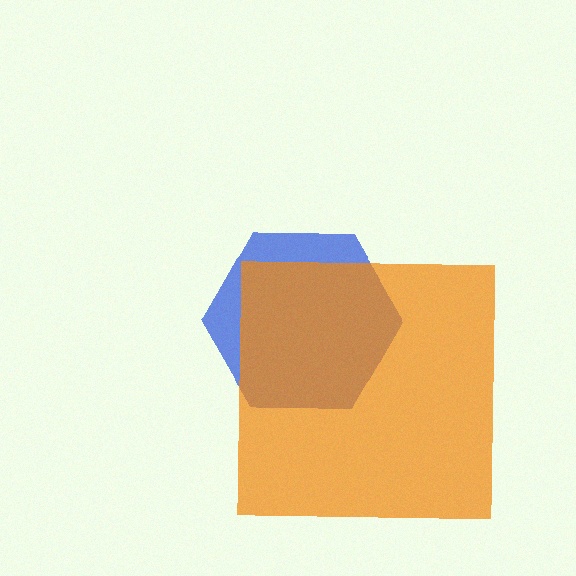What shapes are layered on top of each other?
The layered shapes are: a blue hexagon, an orange square.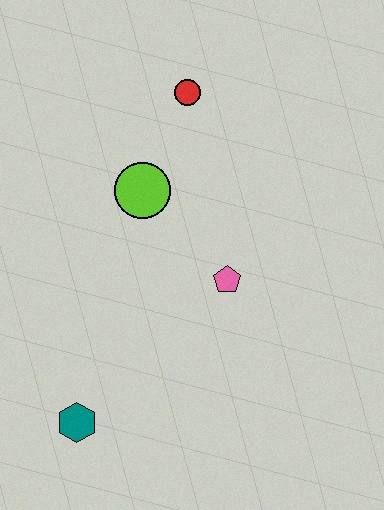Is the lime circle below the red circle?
Yes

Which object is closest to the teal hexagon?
The pink pentagon is closest to the teal hexagon.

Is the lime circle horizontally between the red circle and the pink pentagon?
No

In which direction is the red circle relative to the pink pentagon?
The red circle is above the pink pentagon.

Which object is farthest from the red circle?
The teal hexagon is farthest from the red circle.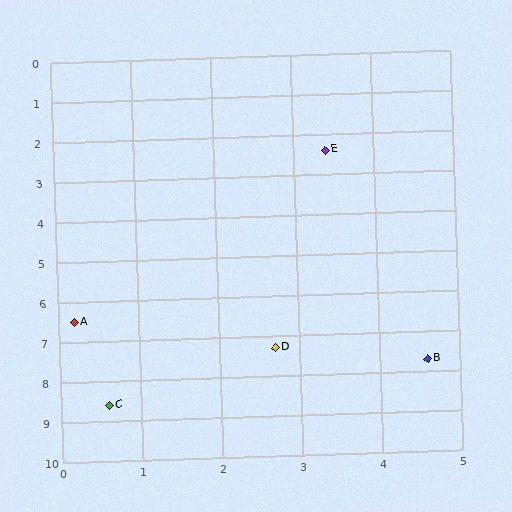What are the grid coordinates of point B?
Point B is at approximately (4.6, 7.7).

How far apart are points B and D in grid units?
Points B and D are about 1.9 grid units apart.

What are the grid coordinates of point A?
Point A is at approximately (0.2, 6.5).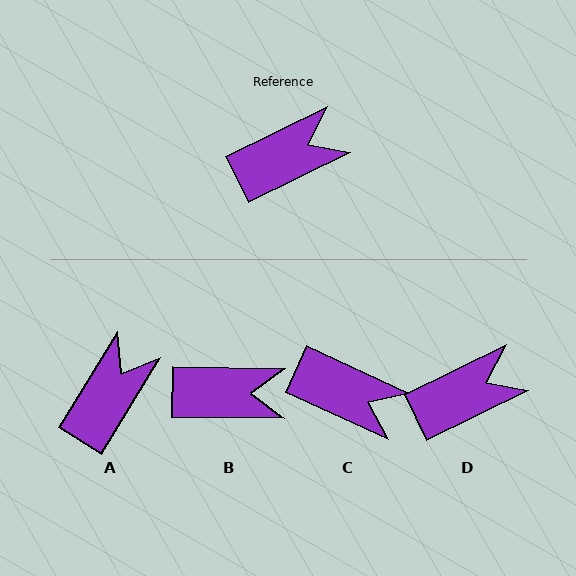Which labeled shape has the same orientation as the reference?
D.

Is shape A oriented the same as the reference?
No, it is off by about 32 degrees.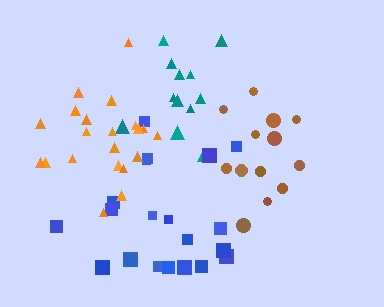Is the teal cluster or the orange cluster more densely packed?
Orange.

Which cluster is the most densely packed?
Orange.